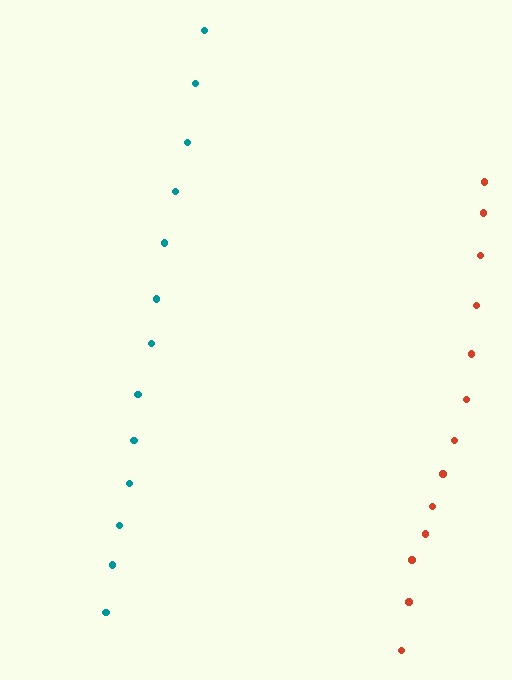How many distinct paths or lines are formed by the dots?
There are 2 distinct paths.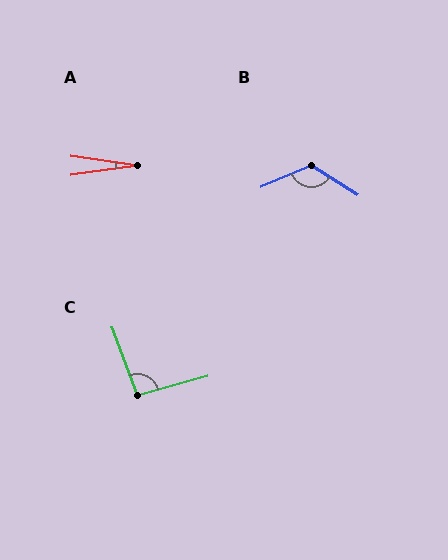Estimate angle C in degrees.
Approximately 95 degrees.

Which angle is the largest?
B, at approximately 125 degrees.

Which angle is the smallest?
A, at approximately 16 degrees.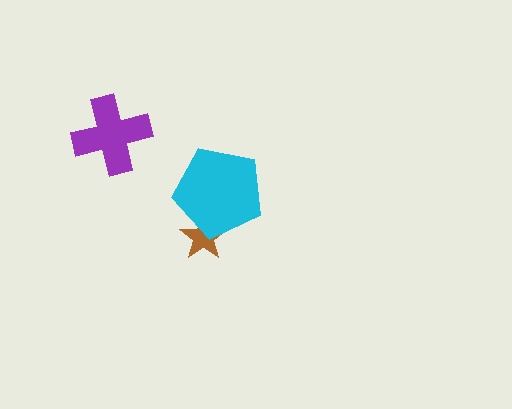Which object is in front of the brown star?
The cyan pentagon is in front of the brown star.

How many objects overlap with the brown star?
1 object overlaps with the brown star.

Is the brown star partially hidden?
Yes, it is partially covered by another shape.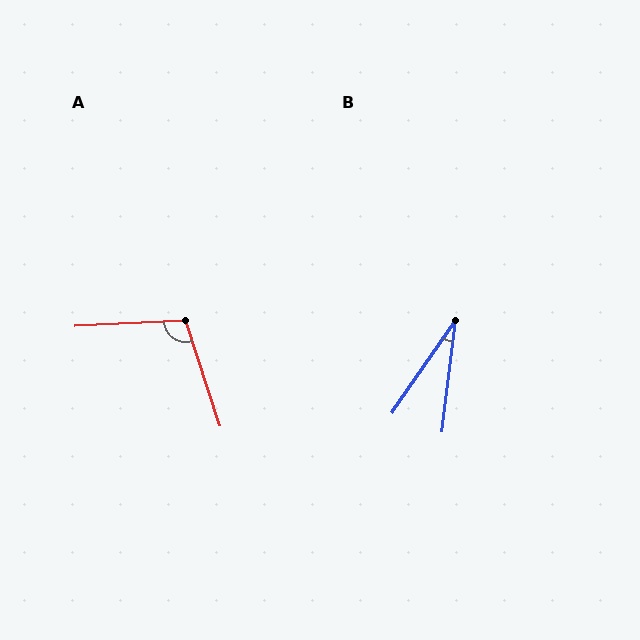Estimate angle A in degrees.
Approximately 105 degrees.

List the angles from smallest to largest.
B (27°), A (105°).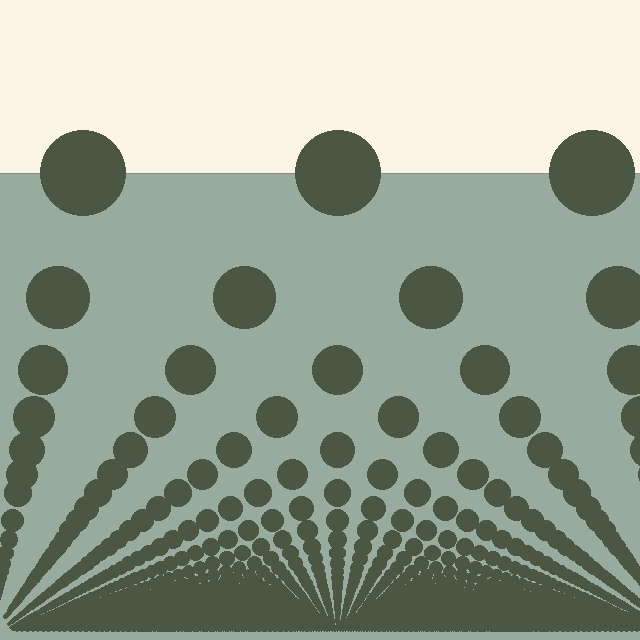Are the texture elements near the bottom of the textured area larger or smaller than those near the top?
Smaller. The gradient is inverted — elements near the bottom are smaller and denser.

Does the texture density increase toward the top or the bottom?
Density increases toward the bottom.